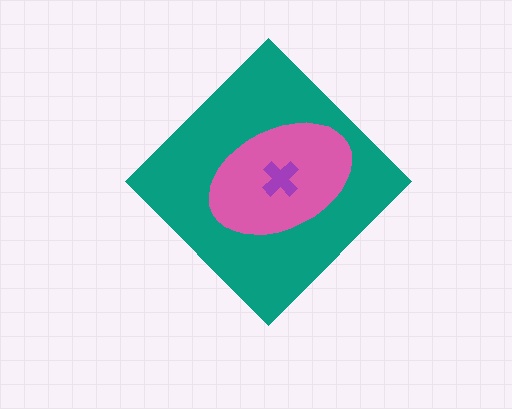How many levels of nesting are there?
3.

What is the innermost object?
The purple cross.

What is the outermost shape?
The teal diamond.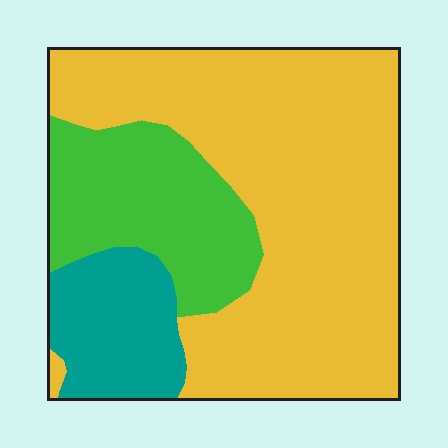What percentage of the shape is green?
Green covers around 25% of the shape.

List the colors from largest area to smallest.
From largest to smallest: yellow, green, teal.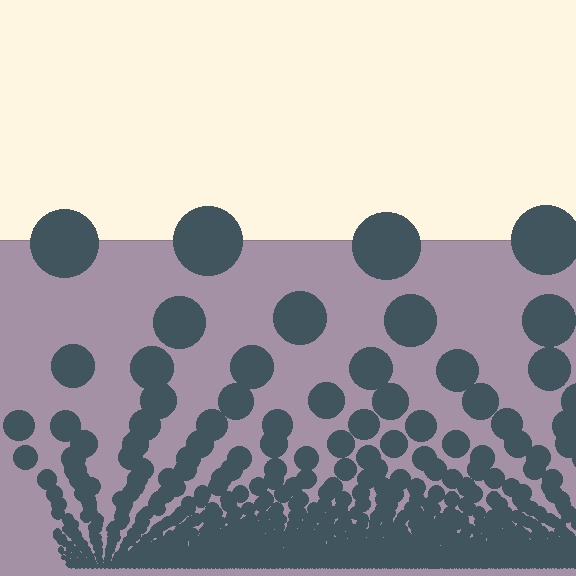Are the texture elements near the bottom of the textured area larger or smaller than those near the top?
Smaller. The gradient is inverted — elements near the bottom are smaller and denser.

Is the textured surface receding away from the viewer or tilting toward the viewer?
The surface appears to tilt toward the viewer. Texture elements get larger and sparser toward the top.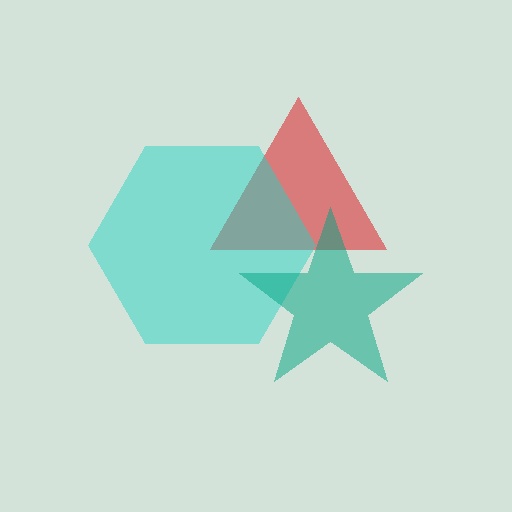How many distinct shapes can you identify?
There are 3 distinct shapes: a red triangle, a cyan hexagon, a teal star.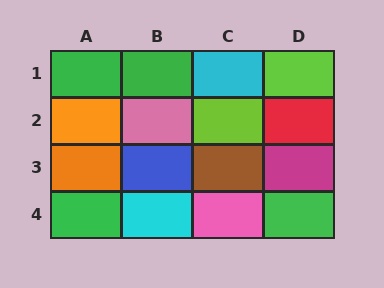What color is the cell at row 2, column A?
Orange.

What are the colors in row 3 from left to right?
Orange, blue, brown, magenta.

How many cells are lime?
2 cells are lime.